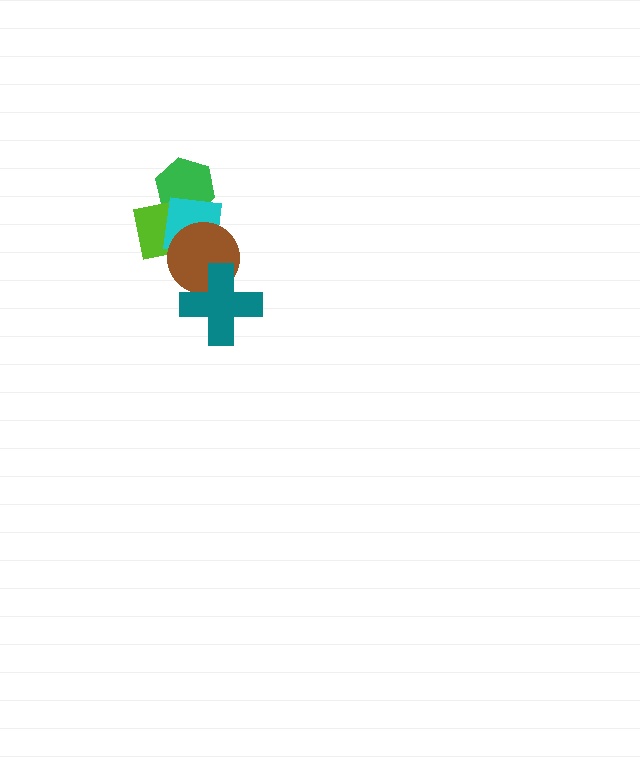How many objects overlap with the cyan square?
3 objects overlap with the cyan square.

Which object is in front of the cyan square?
The brown circle is in front of the cyan square.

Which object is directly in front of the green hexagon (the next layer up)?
The lime square is directly in front of the green hexagon.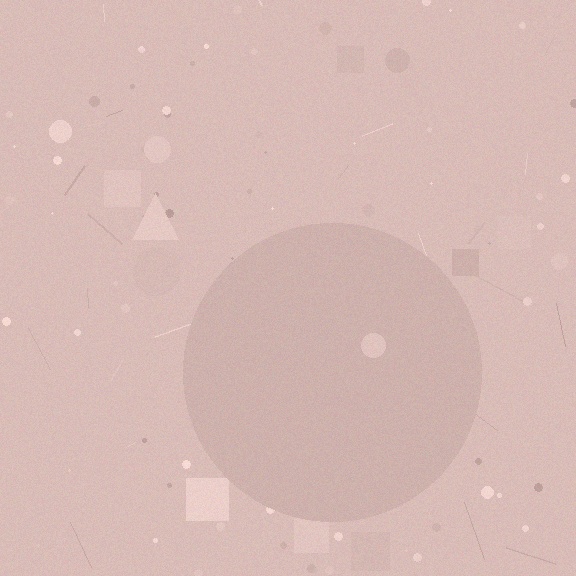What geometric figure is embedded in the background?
A circle is embedded in the background.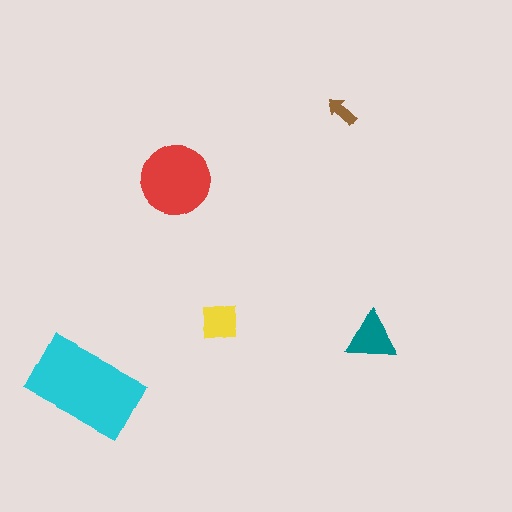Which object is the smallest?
The brown arrow.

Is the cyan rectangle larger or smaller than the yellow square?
Larger.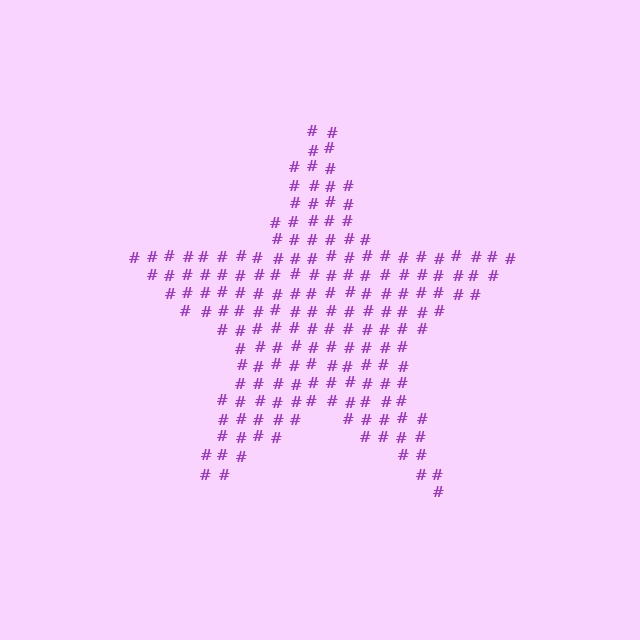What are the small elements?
The small elements are hash symbols.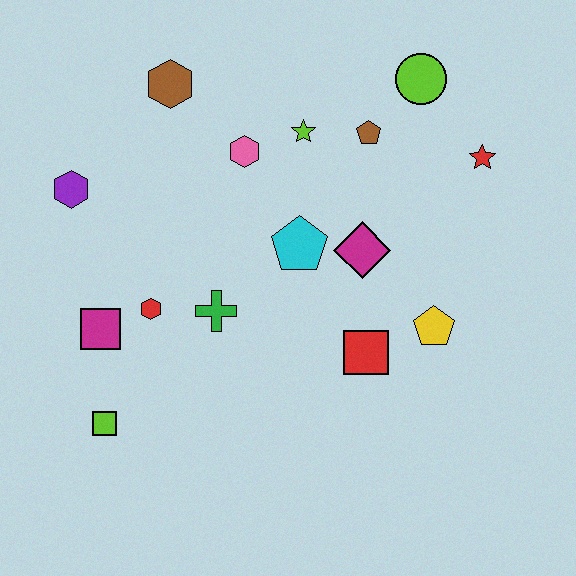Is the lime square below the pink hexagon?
Yes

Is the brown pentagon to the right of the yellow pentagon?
No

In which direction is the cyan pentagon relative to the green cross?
The cyan pentagon is to the right of the green cross.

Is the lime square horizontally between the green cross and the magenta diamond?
No